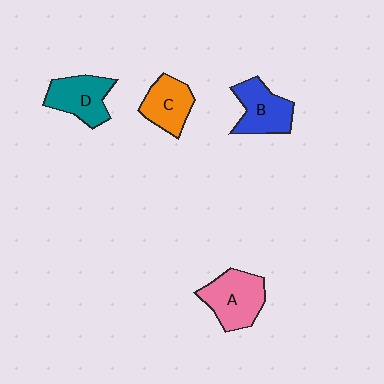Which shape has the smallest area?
Shape C (orange).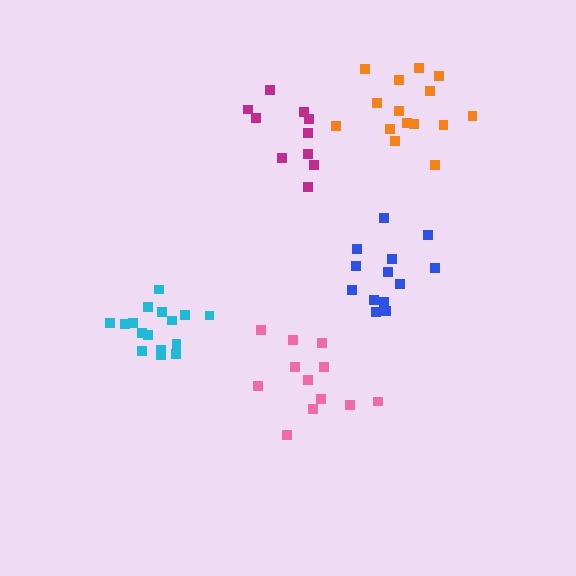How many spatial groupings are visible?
There are 5 spatial groupings.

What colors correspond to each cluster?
The clusters are colored: pink, magenta, orange, cyan, blue.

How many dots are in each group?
Group 1: 12 dots, Group 2: 10 dots, Group 3: 15 dots, Group 4: 16 dots, Group 5: 13 dots (66 total).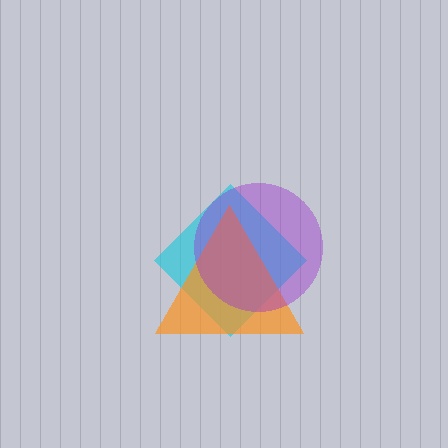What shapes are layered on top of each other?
The layered shapes are: a cyan diamond, an orange triangle, a purple circle.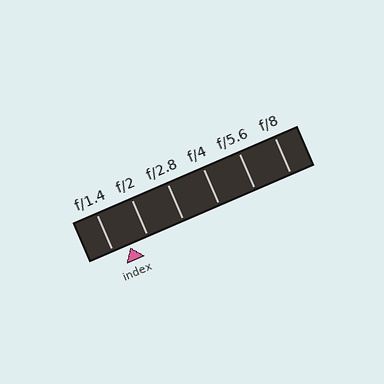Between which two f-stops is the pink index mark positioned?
The index mark is between f/1.4 and f/2.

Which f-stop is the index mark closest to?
The index mark is closest to f/1.4.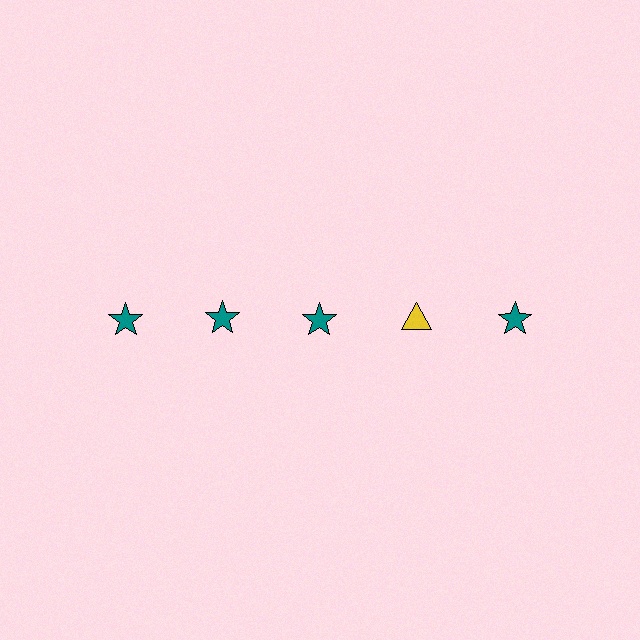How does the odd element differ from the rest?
It differs in both color (yellow instead of teal) and shape (triangle instead of star).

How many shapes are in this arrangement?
There are 5 shapes arranged in a grid pattern.